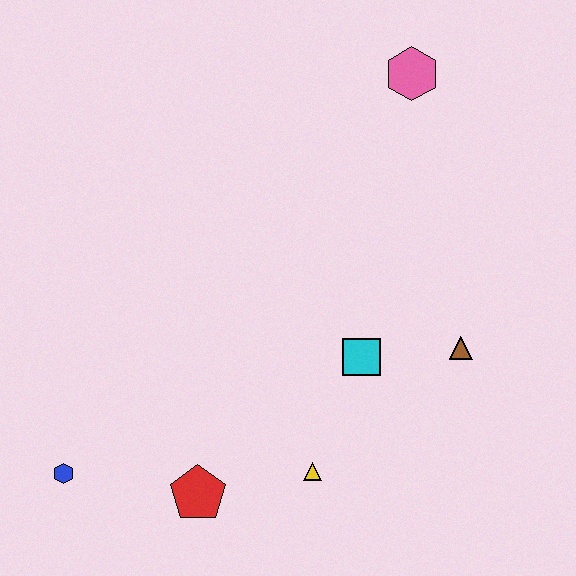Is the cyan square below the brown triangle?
Yes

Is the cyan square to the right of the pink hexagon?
No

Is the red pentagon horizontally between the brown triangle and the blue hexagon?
Yes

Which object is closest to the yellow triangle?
The red pentagon is closest to the yellow triangle.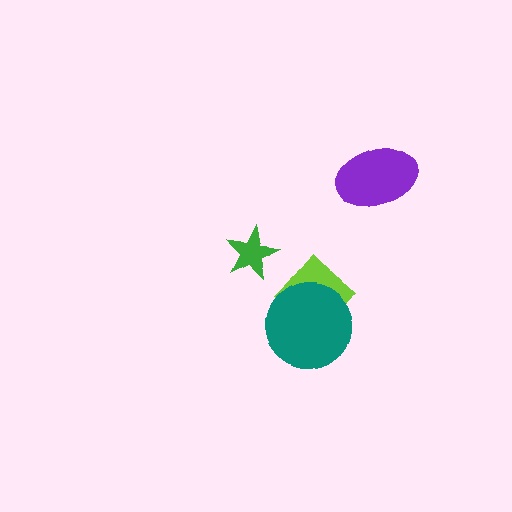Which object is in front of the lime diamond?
The teal circle is in front of the lime diamond.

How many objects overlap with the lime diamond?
1 object overlaps with the lime diamond.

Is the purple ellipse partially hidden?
No, no other shape covers it.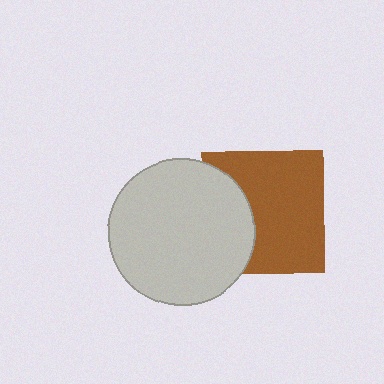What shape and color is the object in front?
The object in front is a light gray circle.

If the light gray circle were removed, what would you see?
You would see the complete brown square.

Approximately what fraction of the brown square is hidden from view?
Roughly 33% of the brown square is hidden behind the light gray circle.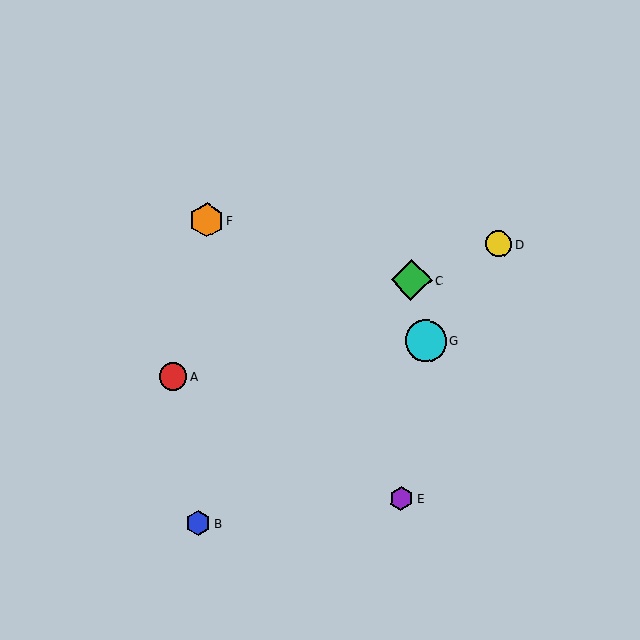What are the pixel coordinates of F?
Object F is at (207, 220).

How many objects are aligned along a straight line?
3 objects (A, C, D) are aligned along a straight line.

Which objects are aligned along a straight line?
Objects A, C, D are aligned along a straight line.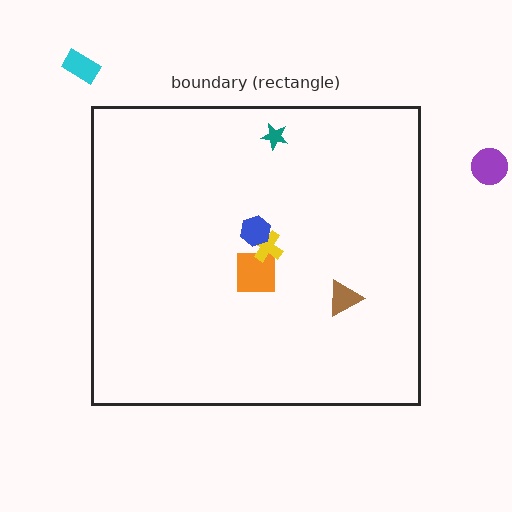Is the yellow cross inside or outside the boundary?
Inside.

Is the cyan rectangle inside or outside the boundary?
Outside.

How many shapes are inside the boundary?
5 inside, 2 outside.